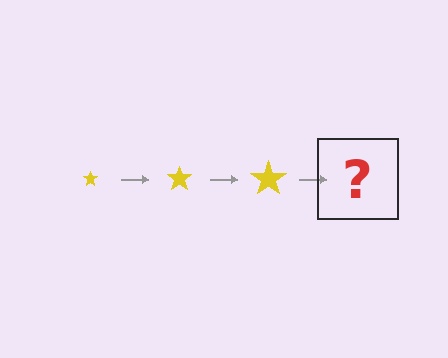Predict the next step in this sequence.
The next step is a yellow star, larger than the previous one.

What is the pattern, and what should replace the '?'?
The pattern is that the star gets progressively larger each step. The '?' should be a yellow star, larger than the previous one.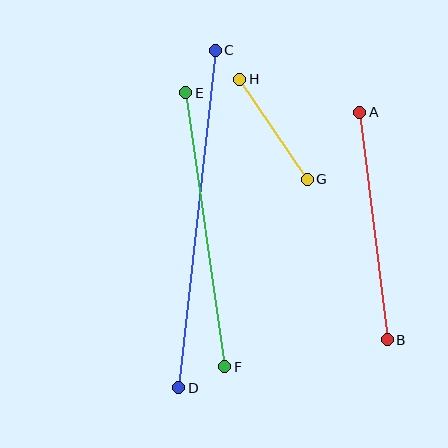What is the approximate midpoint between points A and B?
The midpoint is at approximately (374, 226) pixels.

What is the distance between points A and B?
The distance is approximately 229 pixels.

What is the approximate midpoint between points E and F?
The midpoint is at approximately (205, 230) pixels.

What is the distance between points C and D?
The distance is approximately 339 pixels.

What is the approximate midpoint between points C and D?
The midpoint is at approximately (197, 219) pixels.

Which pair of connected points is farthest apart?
Points C and D are farthest apart.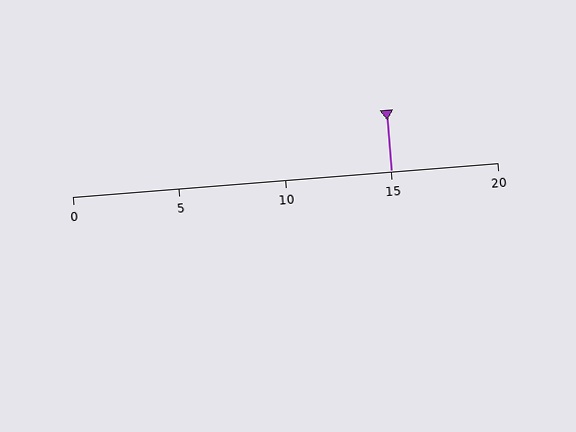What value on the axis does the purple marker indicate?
The marker indicates approximately 15.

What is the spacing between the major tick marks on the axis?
The major ticks are spaced 5 apart.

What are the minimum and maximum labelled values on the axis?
The axis runs from 0 to 20.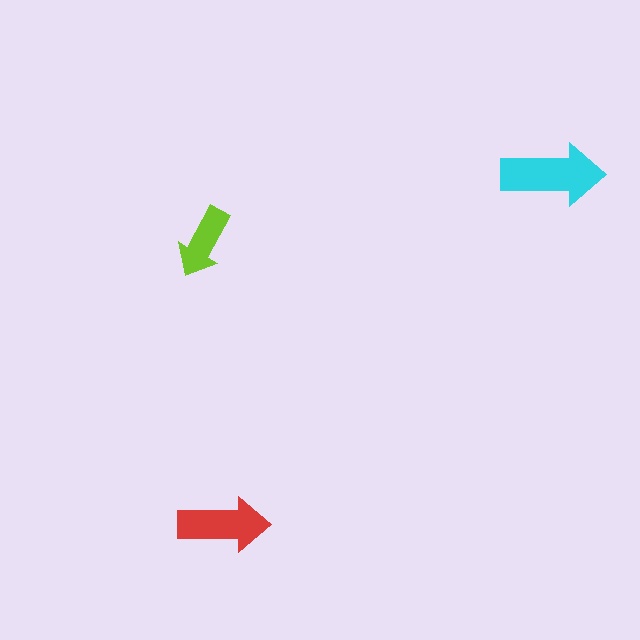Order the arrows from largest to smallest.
the cyan one, the red one, the lime one.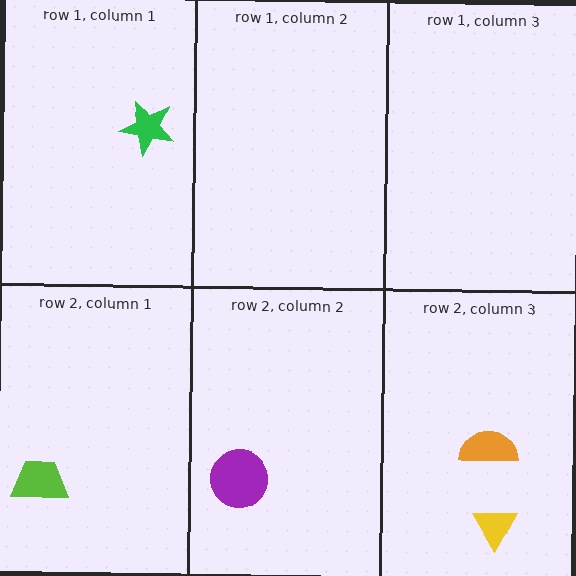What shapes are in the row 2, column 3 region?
The yellow triangle, the orange semicircle.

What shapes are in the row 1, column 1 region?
The green star.